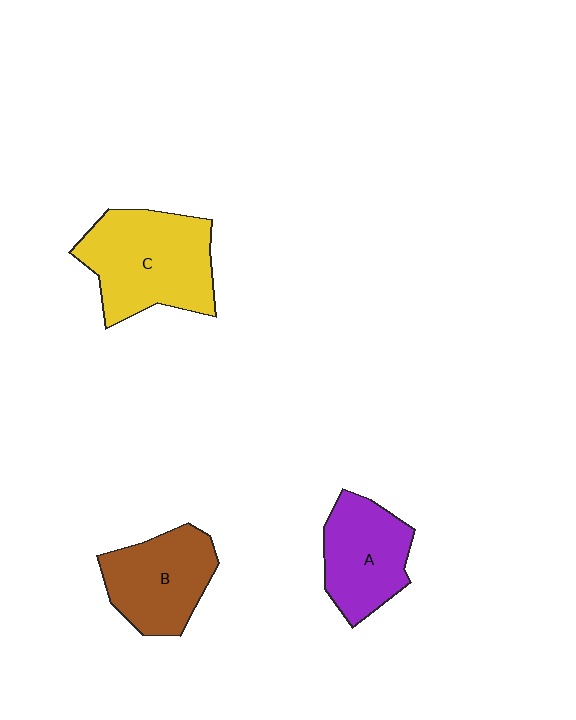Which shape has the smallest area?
Shape A (purple).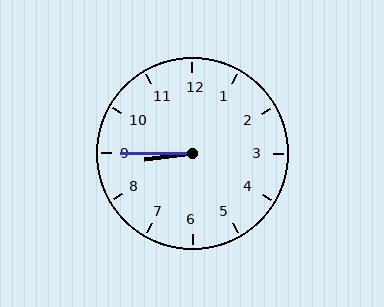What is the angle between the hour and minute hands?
Approximately 8 degrees.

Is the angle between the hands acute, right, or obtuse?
It is acute.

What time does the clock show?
8:45.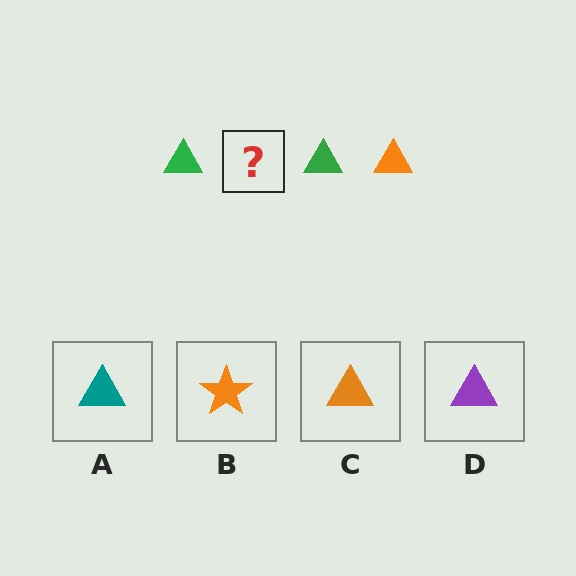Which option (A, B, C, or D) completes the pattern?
C.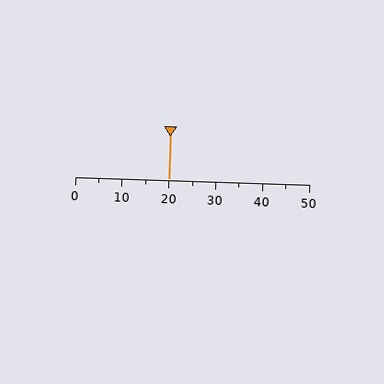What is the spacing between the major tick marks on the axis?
The major ticks are spaced 10 apart.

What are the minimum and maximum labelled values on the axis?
The axis runs from 0 to 50.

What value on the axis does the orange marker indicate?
The marker indicates approximately 20.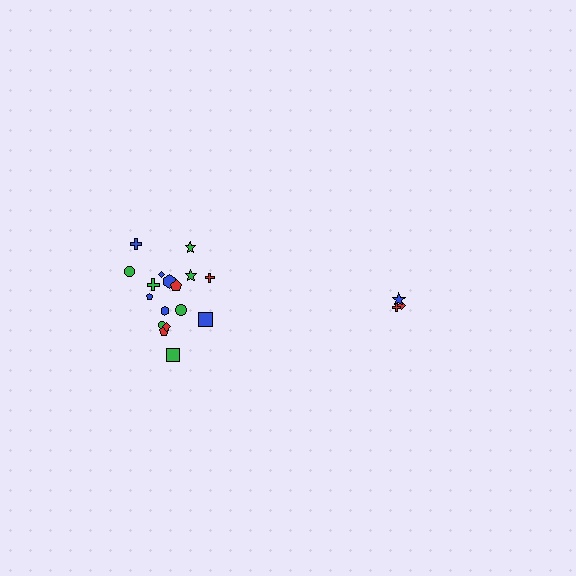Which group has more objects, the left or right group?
The left group.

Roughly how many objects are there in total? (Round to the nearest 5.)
Roughly 20 objects in total.